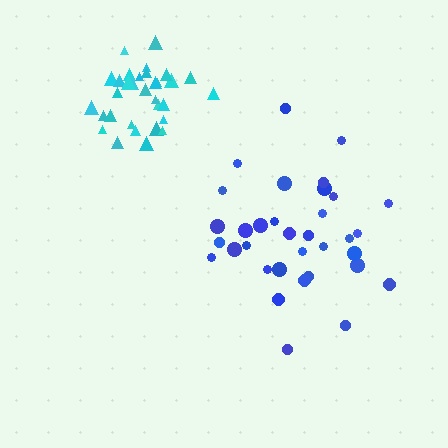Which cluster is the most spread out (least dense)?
Blue.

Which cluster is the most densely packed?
Cyan.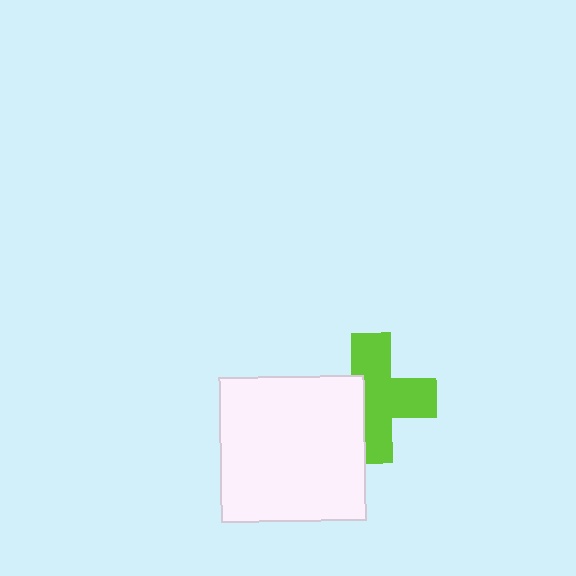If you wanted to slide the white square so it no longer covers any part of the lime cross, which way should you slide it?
Slide it left — that is the most direct way to separate the two shapes.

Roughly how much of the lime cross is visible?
Most of it is visible (roughly 66%).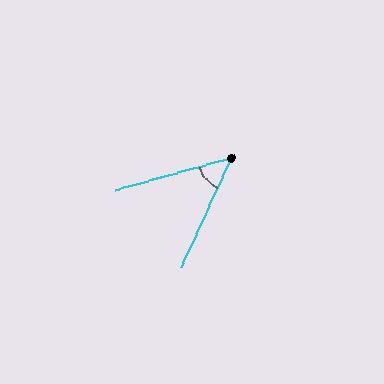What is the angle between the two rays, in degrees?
Approximately 50 degrees.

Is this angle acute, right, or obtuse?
It is acute.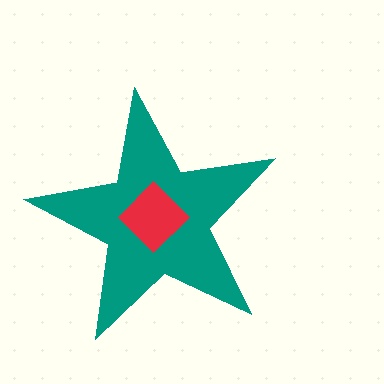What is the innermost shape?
The red diamond.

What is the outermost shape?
The teal star.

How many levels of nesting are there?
2.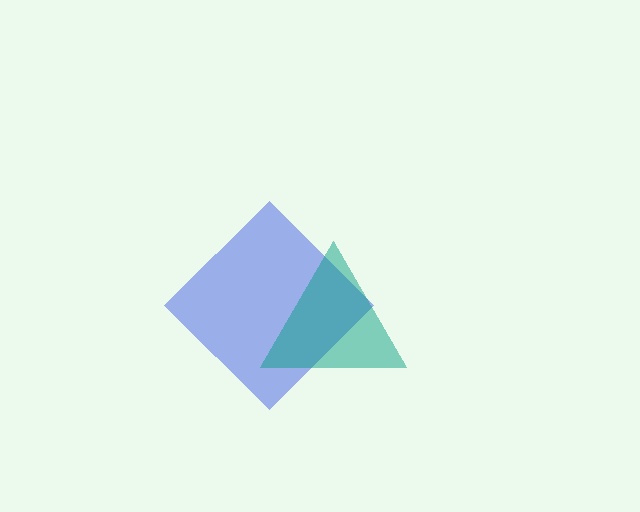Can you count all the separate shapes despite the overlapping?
Yes, there are 2 separate shapes.